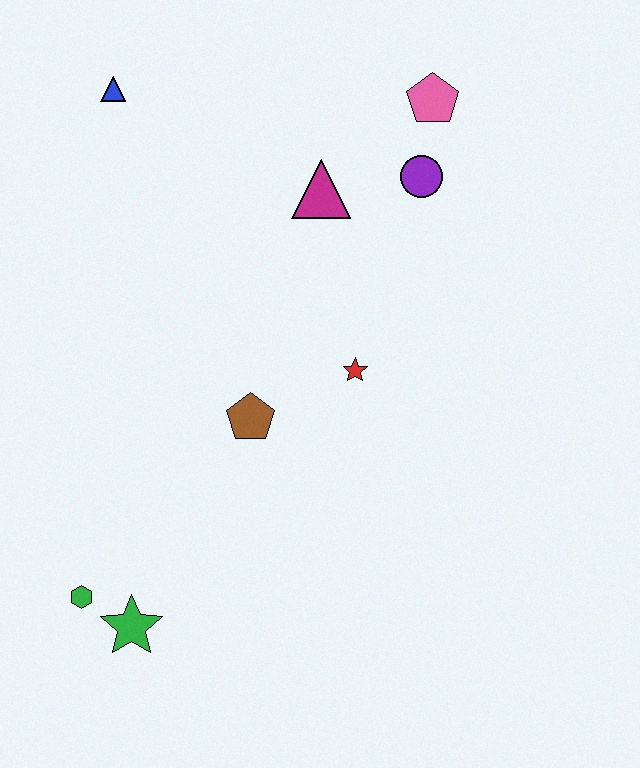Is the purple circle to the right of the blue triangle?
Yes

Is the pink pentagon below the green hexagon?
No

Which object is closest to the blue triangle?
The magenta triangle is closest to the blue triangle.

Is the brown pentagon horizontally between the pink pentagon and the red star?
No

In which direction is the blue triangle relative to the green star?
The blue triangle is above the green star.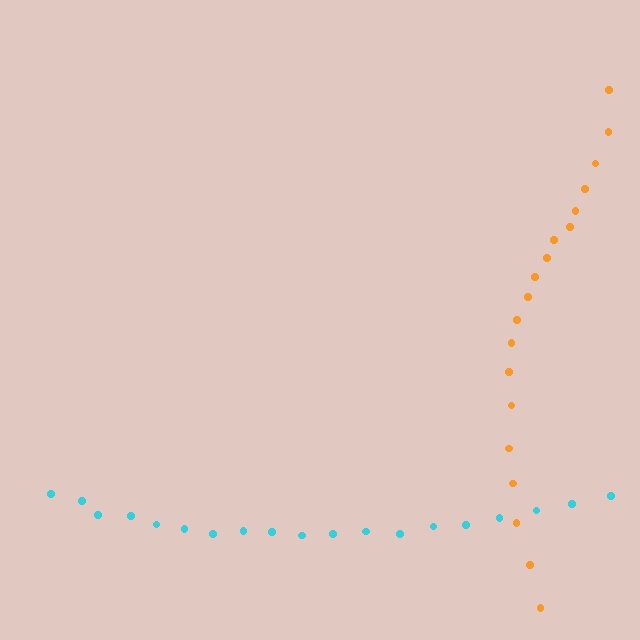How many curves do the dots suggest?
There are 2 distinct paths.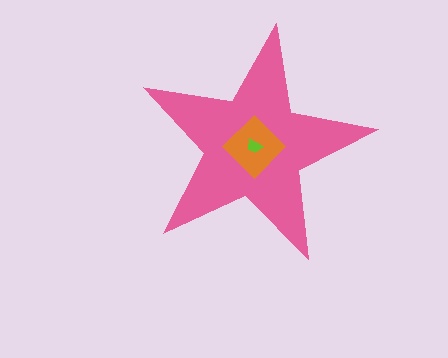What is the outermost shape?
The pink star.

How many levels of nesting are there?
3.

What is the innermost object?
The lime trapezoid.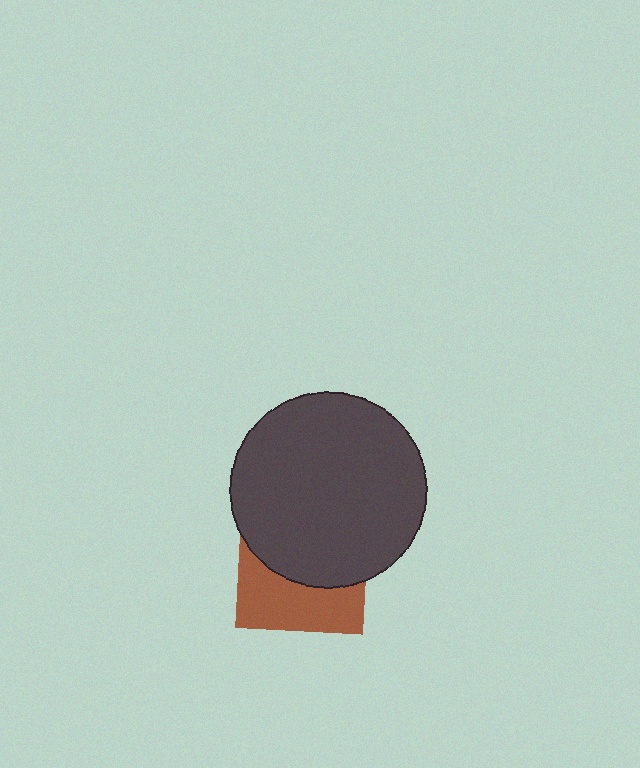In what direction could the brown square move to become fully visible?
The brown square could move down. That would shift it out from behind the dark gray circle entirely.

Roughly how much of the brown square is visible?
A small part of it is visible (roughly 42%).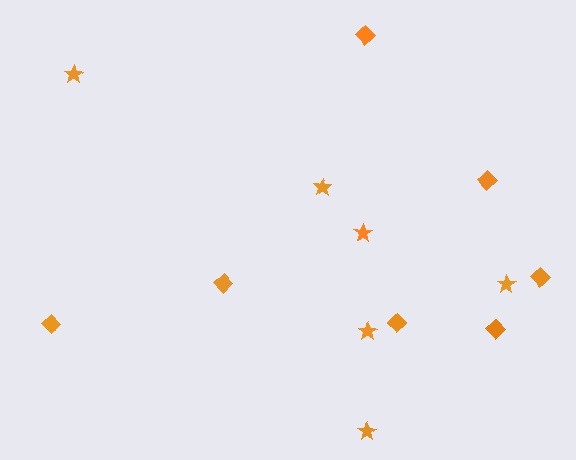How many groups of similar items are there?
There are 2 groups: one group of stars (6) and one group of diamonds (7).